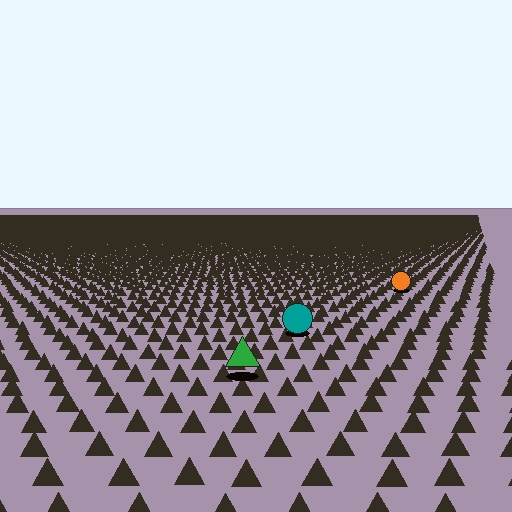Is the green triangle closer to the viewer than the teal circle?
Yes. The green triangle is closer — you can tell from the texture gradient: the ground texture is coarser near it.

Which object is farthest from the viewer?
The orange circle is farthest from the viewer. It appears smaller and the ground texture around it is denser.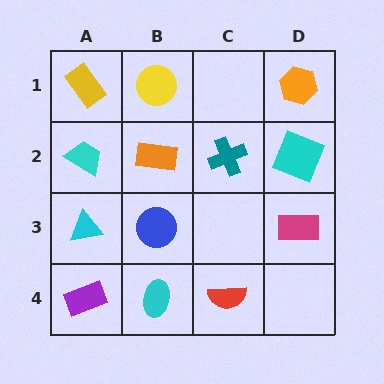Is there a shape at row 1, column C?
No, that cell is empty.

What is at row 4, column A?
A purple rectangle.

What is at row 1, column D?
An orange hexagon.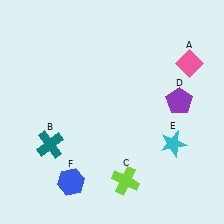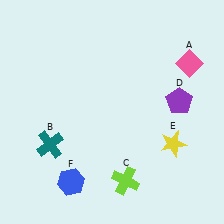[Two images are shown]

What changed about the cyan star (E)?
In Image 1, E is cyan. In Image 2, it changed to yellow.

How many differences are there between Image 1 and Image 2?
There is 1 difference between the two images.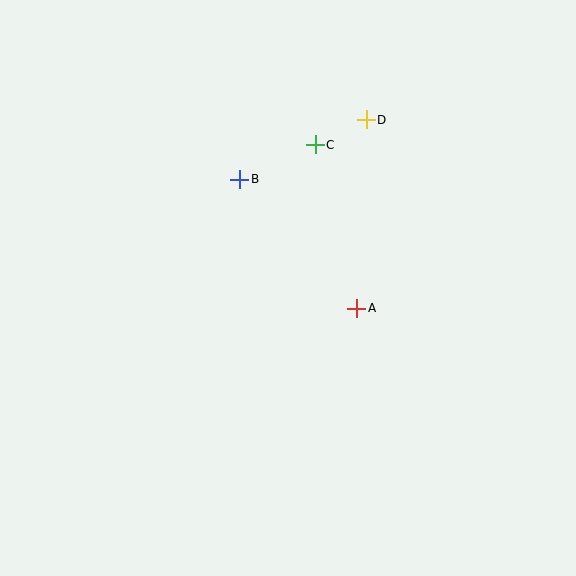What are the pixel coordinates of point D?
Point D is at (366, 120).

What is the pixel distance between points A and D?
The distance between A and D is 189 pixels.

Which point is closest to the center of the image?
Point A at (357, 308) is closest to the center.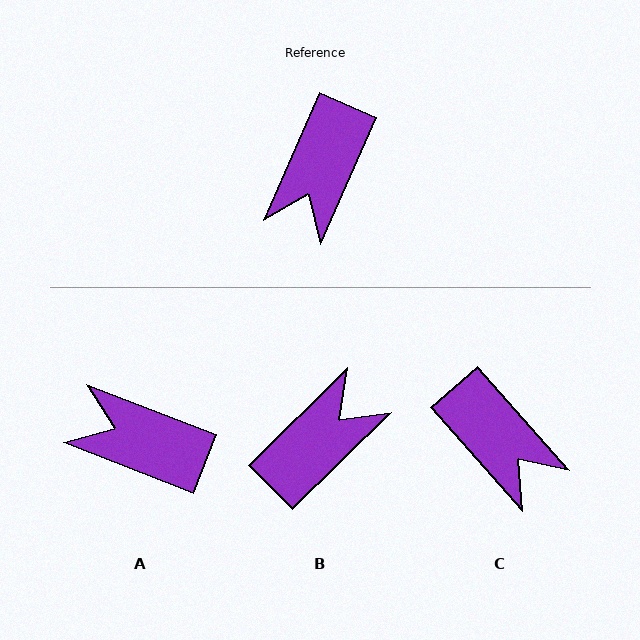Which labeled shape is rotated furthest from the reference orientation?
B, about 158 degrees away.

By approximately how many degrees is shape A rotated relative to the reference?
Approximately 88 degrees clockwise.